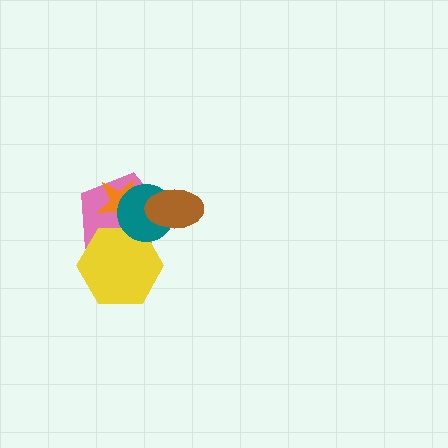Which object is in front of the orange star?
The teal circle is in front of the orange star.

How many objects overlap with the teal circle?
4 objects overlap with the teal circle.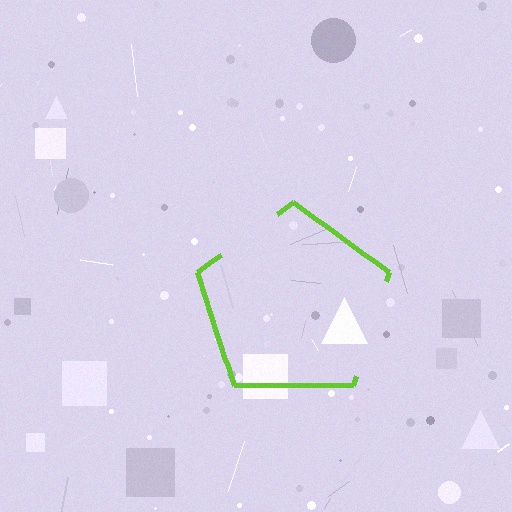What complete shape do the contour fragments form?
The contour fragments form a pentagon.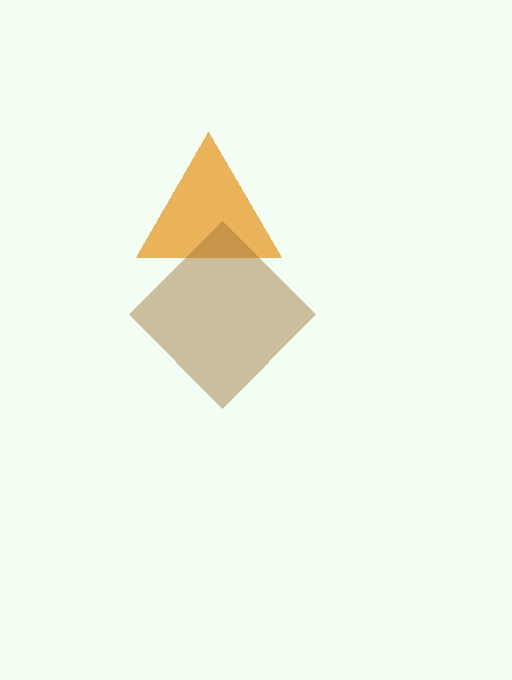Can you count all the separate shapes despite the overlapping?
Yes, there are 2 separate shapes.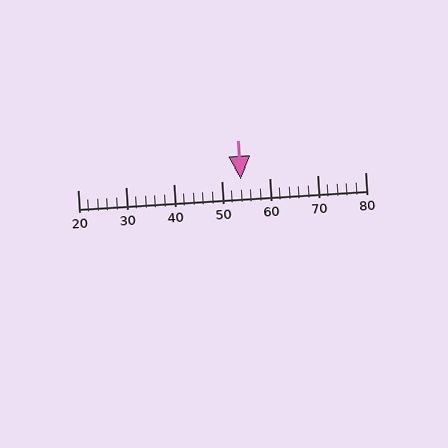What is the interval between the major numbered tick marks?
The major tick marks are spaced 10 units apart.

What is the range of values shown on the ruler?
The ruler shows values from 20 to 80.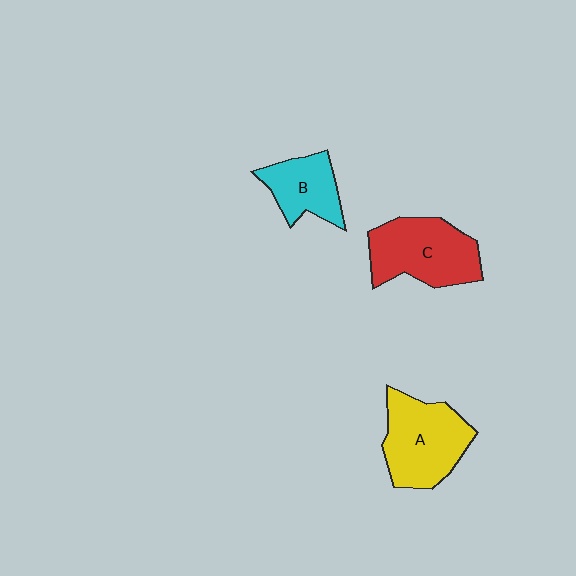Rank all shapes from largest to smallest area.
From largest to smallest: A (yellow), C (red), B (cyan).